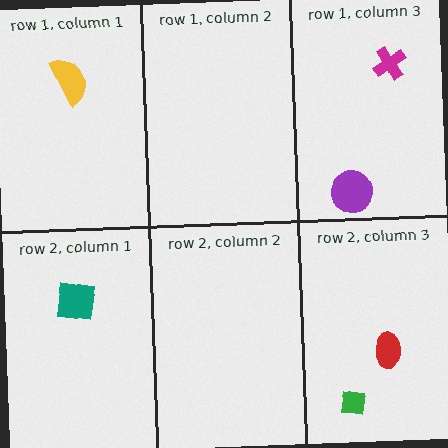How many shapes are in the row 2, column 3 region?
2.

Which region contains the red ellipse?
The row 2, column 3 region.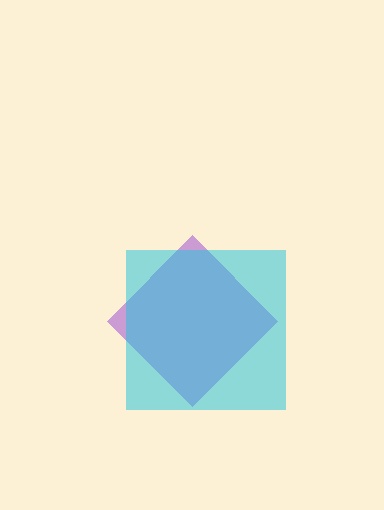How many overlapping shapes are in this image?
There are 2 overlapping shapes in the image.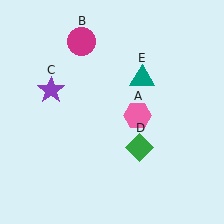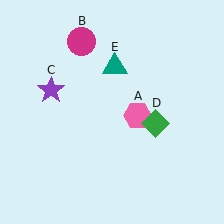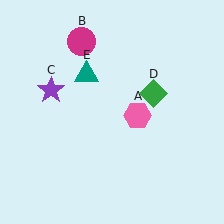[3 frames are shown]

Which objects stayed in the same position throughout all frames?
Pink hexagon (object A) and magenta circle (object B) and purple star (object C) remained stationary.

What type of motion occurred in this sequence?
The green diamond (object D), teal triangle (object E) rotated counterclockwise around the center of the scene.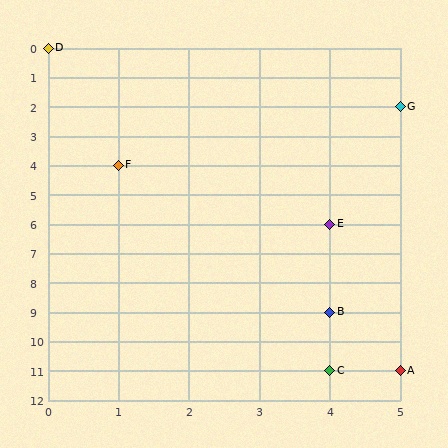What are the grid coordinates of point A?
Point A is at grid coordinates (5, 11).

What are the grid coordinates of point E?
Point E is at grid coordinates (4, 6).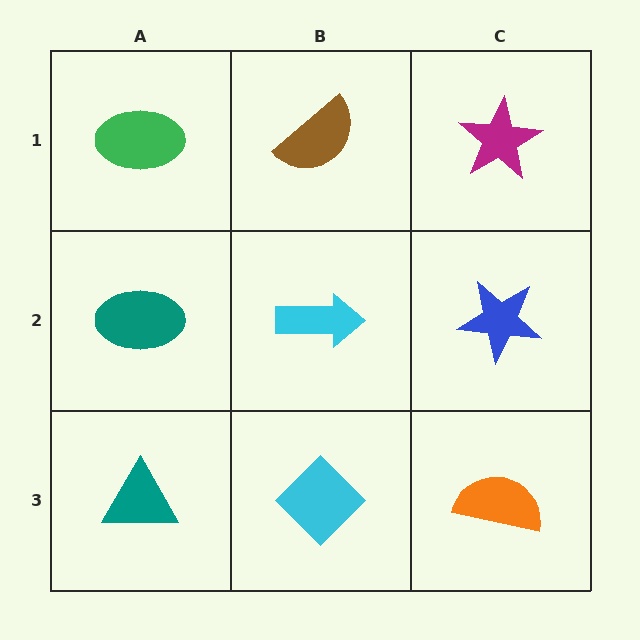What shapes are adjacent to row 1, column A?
A teal ellipse (row 2, column A), a brown semicircle (row 1, column B).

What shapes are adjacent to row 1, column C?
A blue star (row 2, column C), a brown semicircle (row 1, column B).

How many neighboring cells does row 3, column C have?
2.